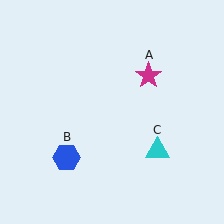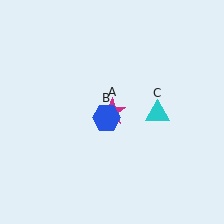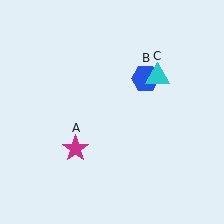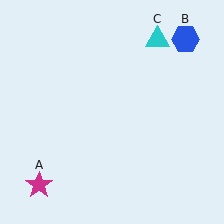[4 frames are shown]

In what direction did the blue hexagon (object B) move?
The blue hexagon (object B) moved up and to the right.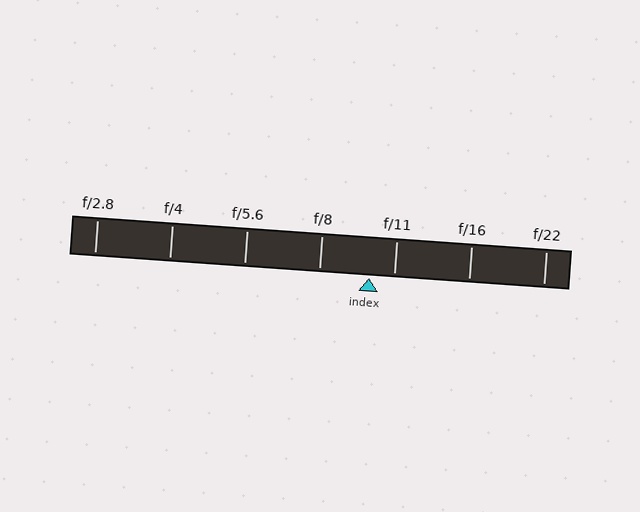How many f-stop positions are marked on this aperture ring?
There are 7 f-stop positions marked.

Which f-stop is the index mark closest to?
The index mark is closest to f/11.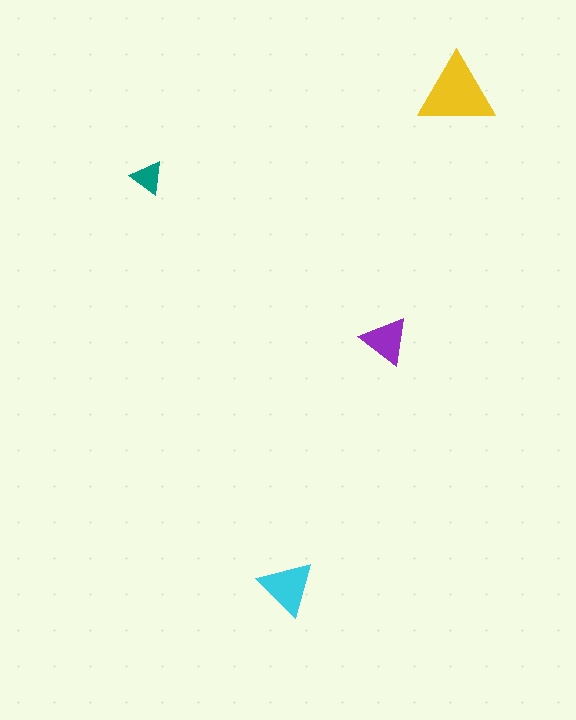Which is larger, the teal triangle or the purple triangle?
The purple one.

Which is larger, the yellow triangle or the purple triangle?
The yellow one.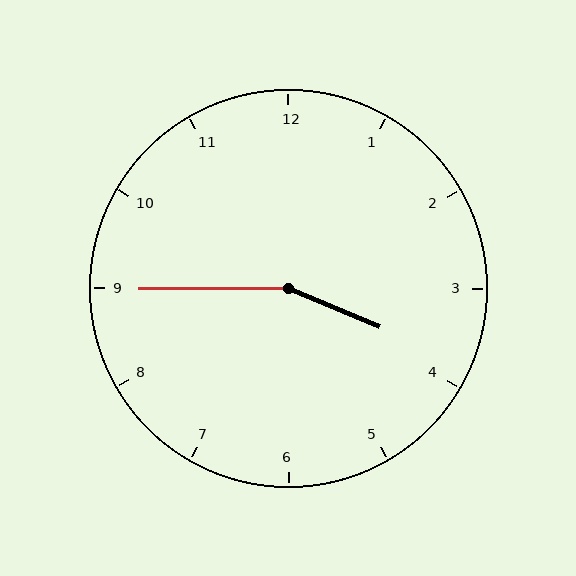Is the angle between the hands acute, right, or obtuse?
It is obtuse.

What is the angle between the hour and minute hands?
Approximately 158 degrees.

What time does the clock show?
3:45.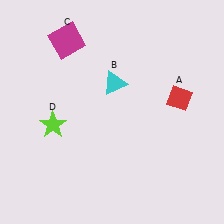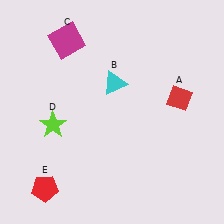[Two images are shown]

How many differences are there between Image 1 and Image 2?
There is 1 difference between the two images.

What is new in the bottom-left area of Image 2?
A red pentagon (E) was added in the bottom-left area of Image 2.